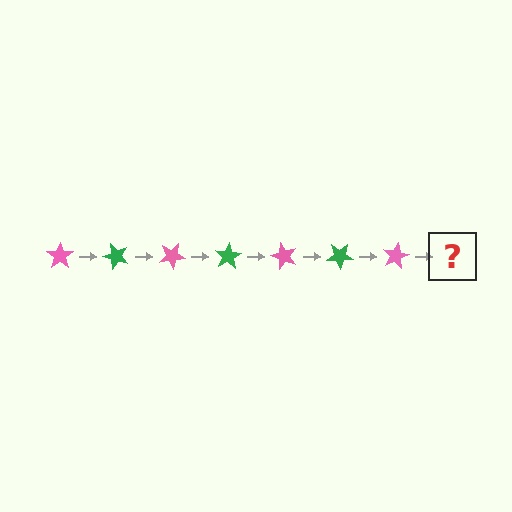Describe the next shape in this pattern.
It should be a green star, rotated 350 degrees from the start.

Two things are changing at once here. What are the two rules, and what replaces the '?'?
The two rules are that it rotates 50 degrees each step and the color cycles through pink and green. The '?' should be a green star, rotated 350 degrees from the start.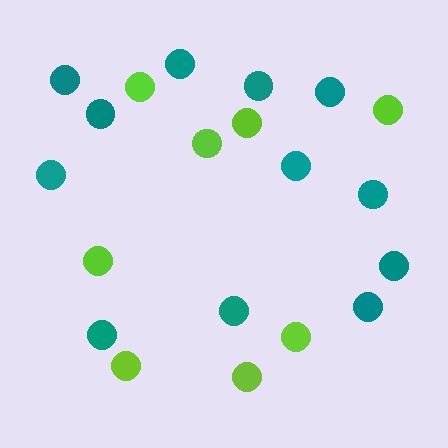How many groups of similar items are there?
There are 2 groups: one group of teal circles (12) and one group of lime circles (8).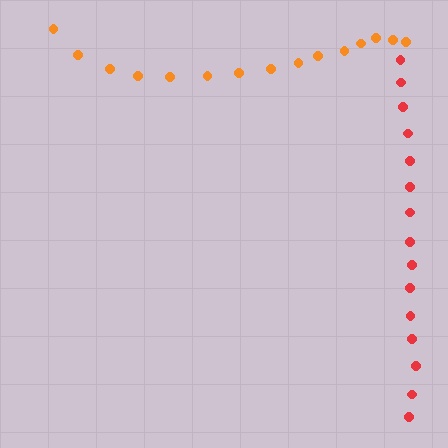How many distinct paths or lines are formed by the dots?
There are 2 distinct paths.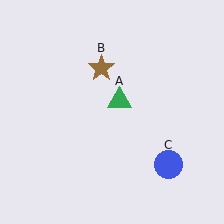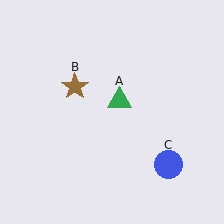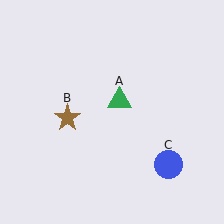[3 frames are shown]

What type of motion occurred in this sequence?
The brown star (object B) rotated counterclockwise around the center of the scene.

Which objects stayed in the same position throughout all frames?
Green triangle (object A) and blue circle (object C) remained stationary.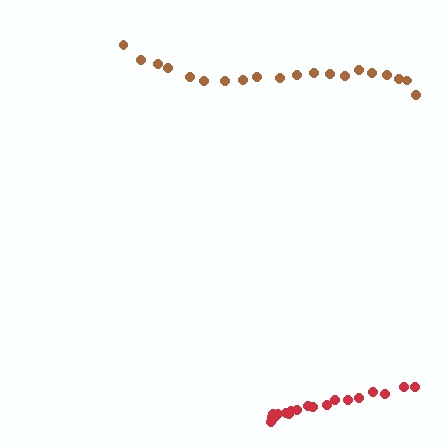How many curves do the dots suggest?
There are 2 distinct paths.